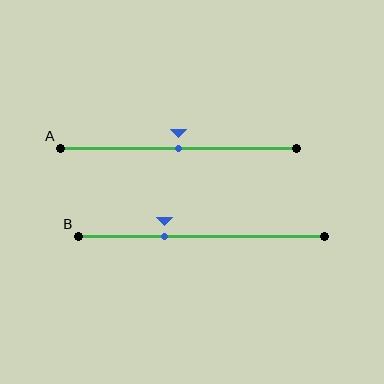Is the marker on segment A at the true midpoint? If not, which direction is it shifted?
Yes, the marker on segment A is at the true midpoint.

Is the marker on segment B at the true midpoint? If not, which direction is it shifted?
No, the marker on segment B is shifted to the left by about 15% of the segment length.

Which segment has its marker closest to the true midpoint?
Segment A has its marker closest to the true midpoint.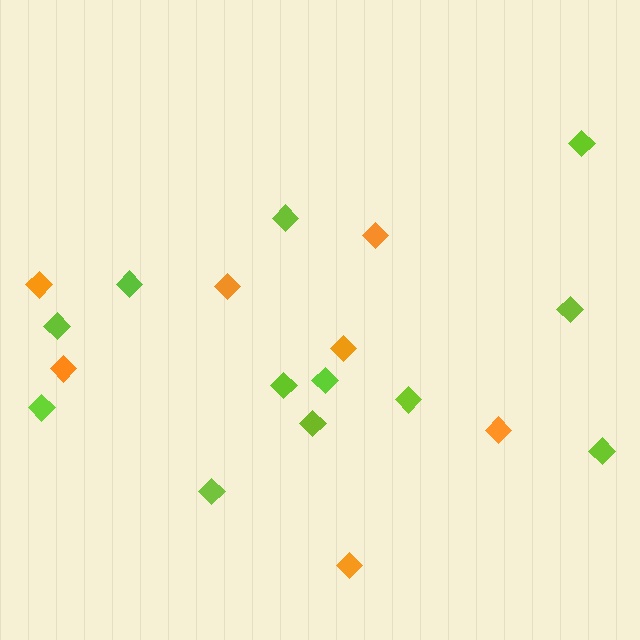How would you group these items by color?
There are 2 groups: one group of lime diamonds (12) and one group of orange diamonds (7).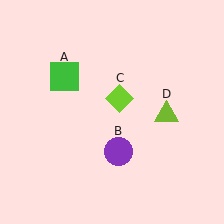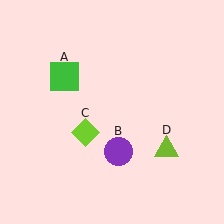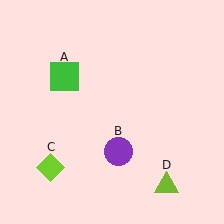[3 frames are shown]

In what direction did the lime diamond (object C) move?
The lime diamond (object C) moved down and to the left.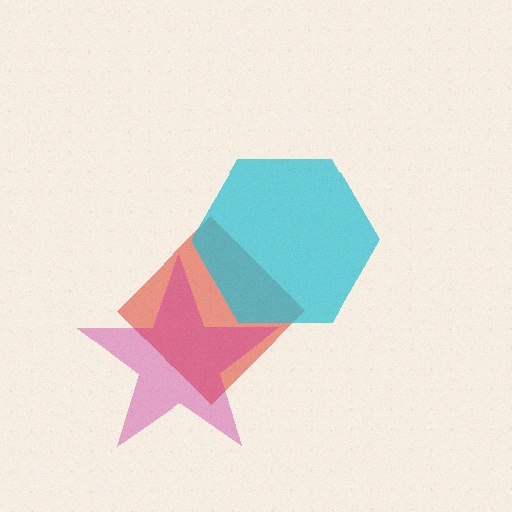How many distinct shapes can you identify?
There are 3 distinct shapes: a red diamond, a cyan hexagon, a magenta star.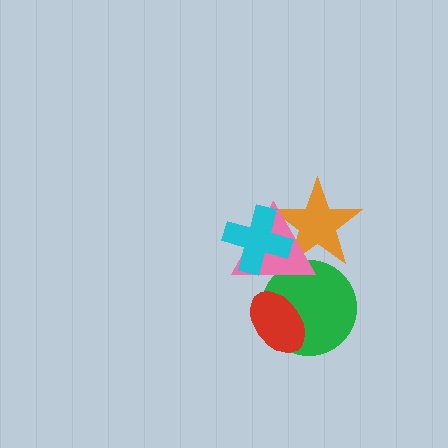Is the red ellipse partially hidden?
No, no other shape covers it.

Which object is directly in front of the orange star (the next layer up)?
The pink triangle is directly in front of the orange star.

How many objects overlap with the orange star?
3 objects overlap with the orange star.